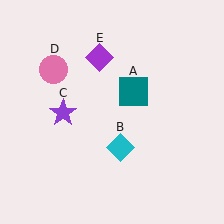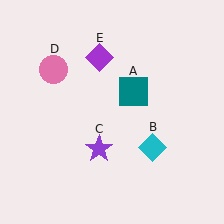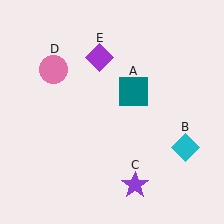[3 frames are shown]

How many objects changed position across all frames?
2 objects changed position: cyan diamond (object B), purple star (object C).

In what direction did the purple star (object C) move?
The purple star (object C) moved down and to the right.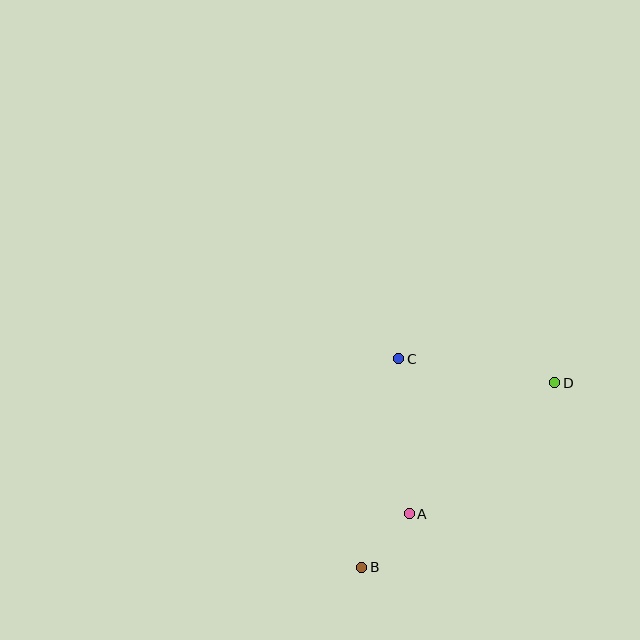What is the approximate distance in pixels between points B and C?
The distance between B and C is approximately 212 pixels.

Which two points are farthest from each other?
Points B and D are farthest from each other.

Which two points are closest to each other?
Points A and B are closest to each other.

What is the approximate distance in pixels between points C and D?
The distance between C and D is approximately 158 pixels.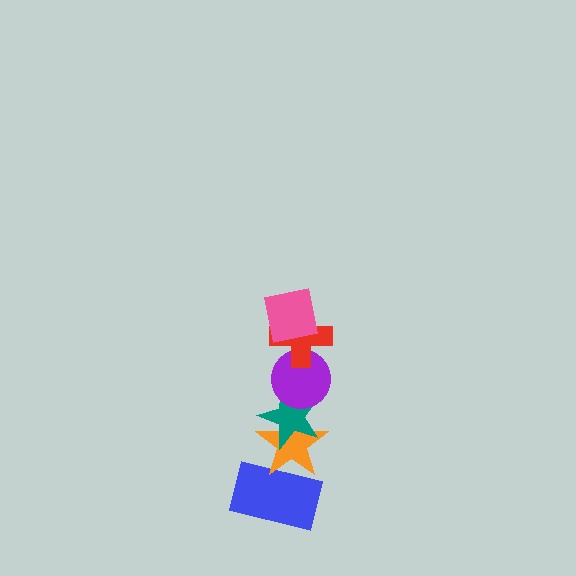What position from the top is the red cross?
The red cross is 2nd from the top.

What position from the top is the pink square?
The pink square is 1st from the top.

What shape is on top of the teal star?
The purple circle is on top of the teal star.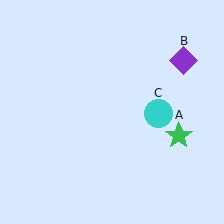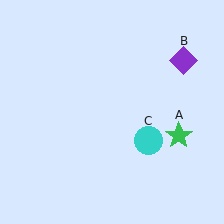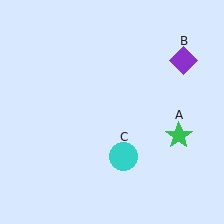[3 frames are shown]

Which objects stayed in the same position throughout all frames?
Green star (object A) and purple diamond (object B) remained stationary.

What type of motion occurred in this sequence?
The cyan circle (object C) rotated clockwise around the center of the scene.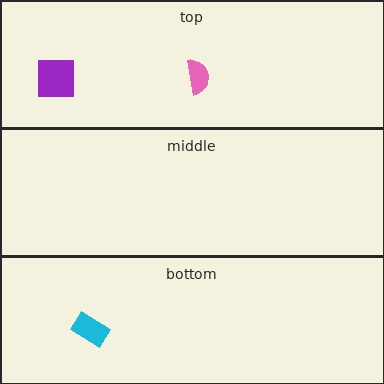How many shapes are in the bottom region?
1.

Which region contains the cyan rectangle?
The bottom region.